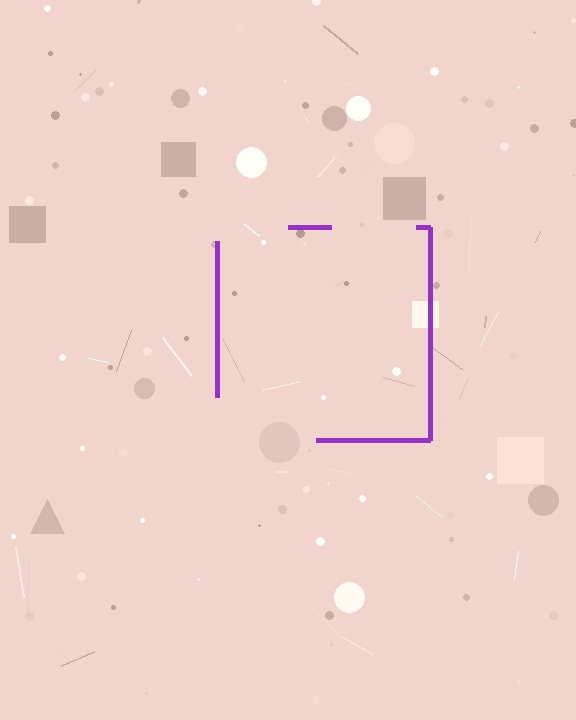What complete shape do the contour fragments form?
The contour fragments form a square.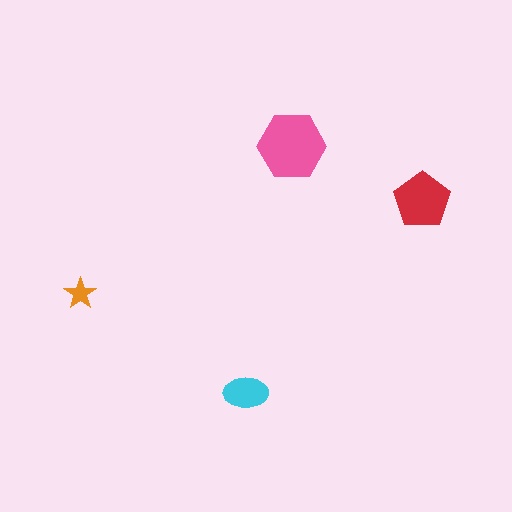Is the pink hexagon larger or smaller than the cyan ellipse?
Larger.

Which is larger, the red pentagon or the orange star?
The red pentagon.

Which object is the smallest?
The orange star.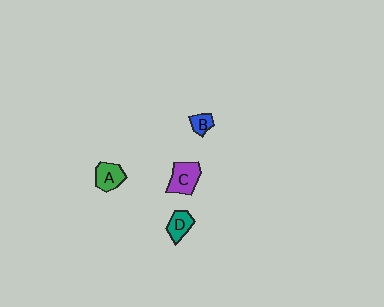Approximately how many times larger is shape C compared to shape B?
Approximately 2.2 times.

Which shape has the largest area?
Shape C (purple).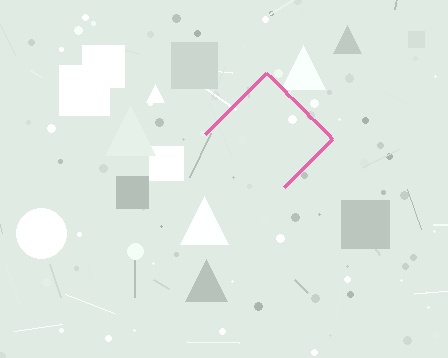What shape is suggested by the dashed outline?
The dashed outline suggests a diamond.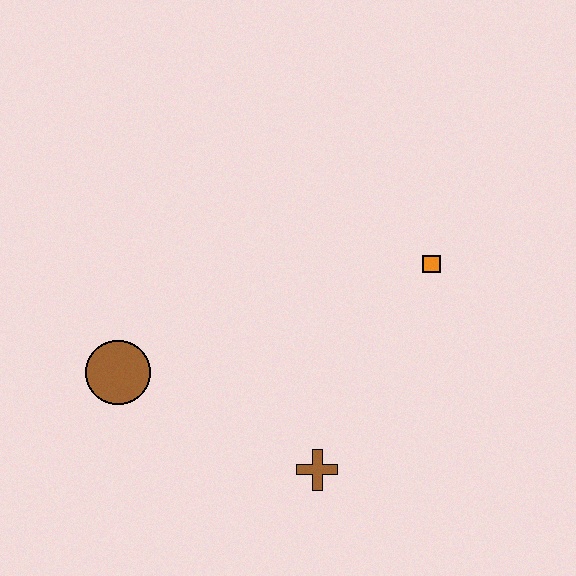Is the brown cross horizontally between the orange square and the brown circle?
Yes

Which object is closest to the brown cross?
The brown circle is closest to the brown cross.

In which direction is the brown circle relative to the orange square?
The brown circle is to the left of the orange square.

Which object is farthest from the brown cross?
The orange square is farthest from the brown cross.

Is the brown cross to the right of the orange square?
No